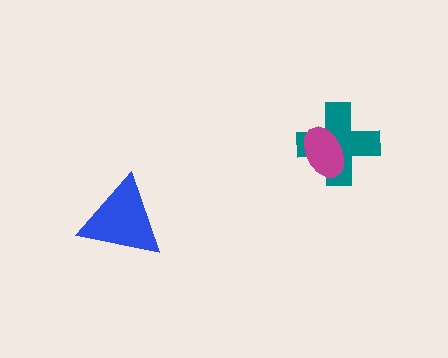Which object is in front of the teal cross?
The magenta ellipse is in front of the teal cross.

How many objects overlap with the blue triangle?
0 objects overlap with the blue triangle.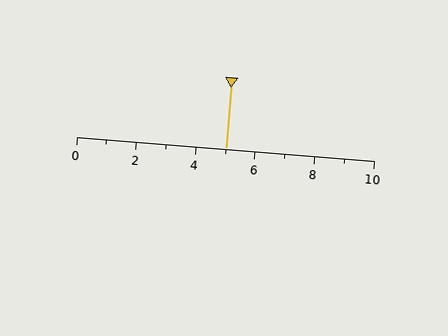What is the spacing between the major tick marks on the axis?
The major ticks are spaced 2 apart.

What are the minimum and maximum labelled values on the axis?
The axis runs from 0 to 10.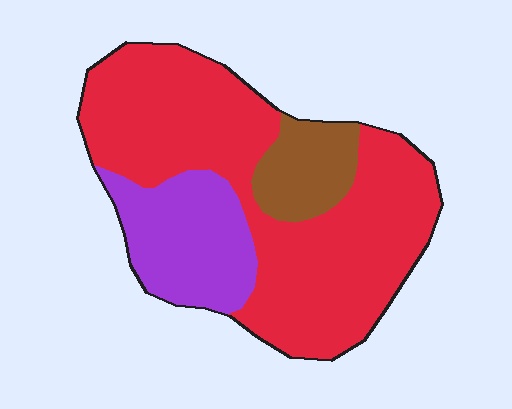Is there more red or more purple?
Red.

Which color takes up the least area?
Brown, at roughly 10%.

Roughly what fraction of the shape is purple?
Purple takes up between a sixth and a third of the shape.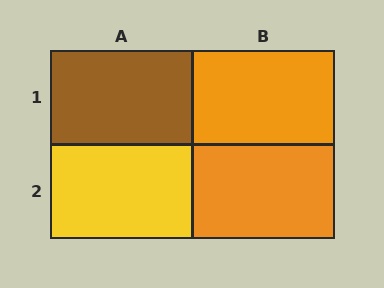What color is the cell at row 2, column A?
Yellow.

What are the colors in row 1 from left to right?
Brown, orange.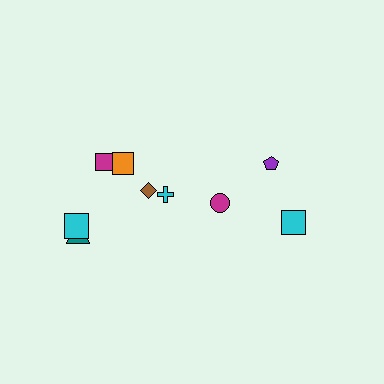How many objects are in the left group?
There are 6 objects.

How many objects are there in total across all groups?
There are 9 objects.